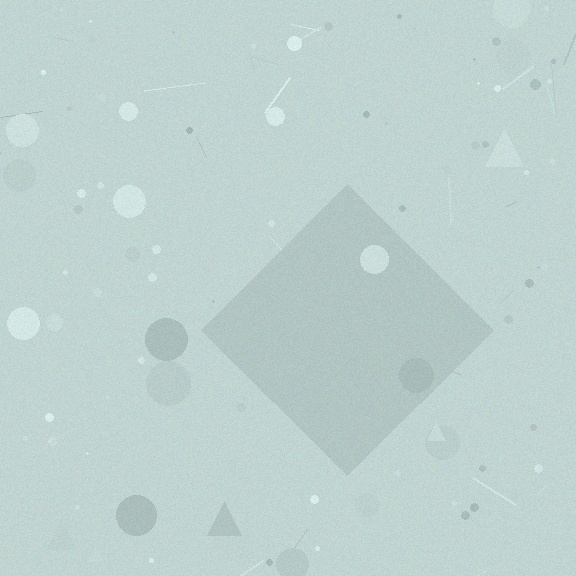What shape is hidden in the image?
A diamond is hidden in the image.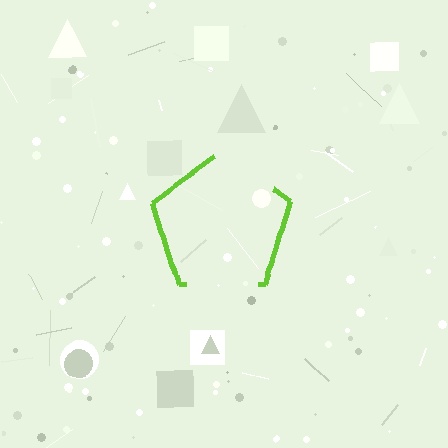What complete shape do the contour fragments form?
The contour fragments form a pentagon.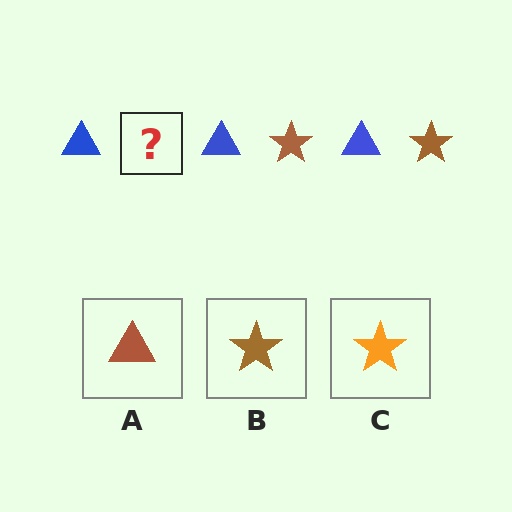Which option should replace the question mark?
Option B.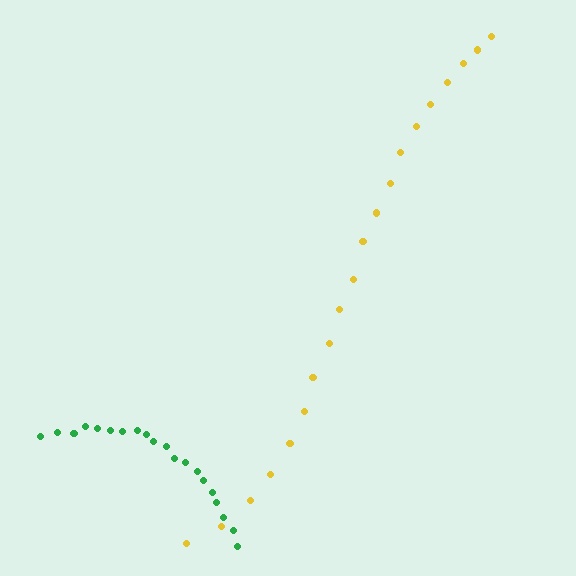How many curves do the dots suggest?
There are 2 distinct paths.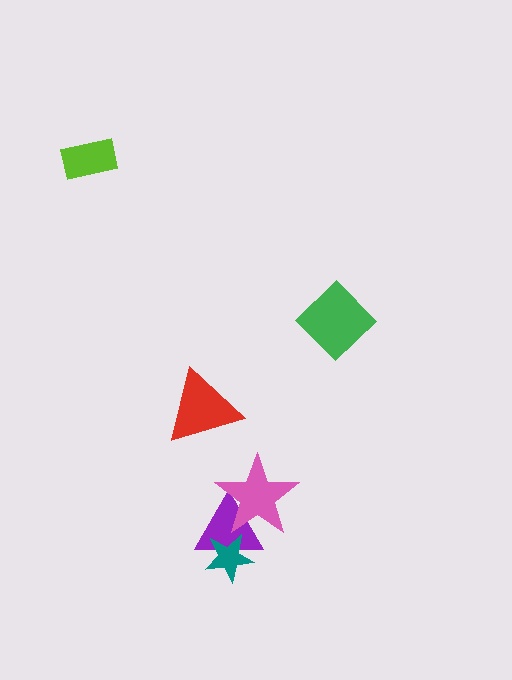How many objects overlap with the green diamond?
0 objects overlap with the green diamond.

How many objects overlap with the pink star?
1 object overlaps with the pink star.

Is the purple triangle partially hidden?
Yes, it is partially covered by another shape.